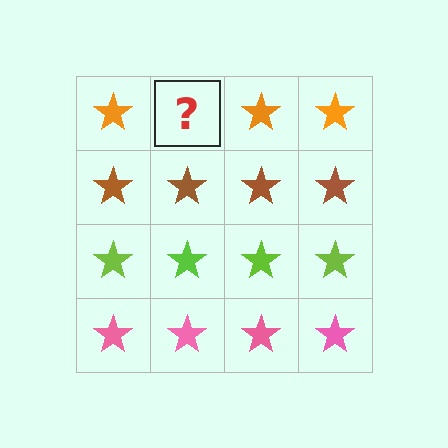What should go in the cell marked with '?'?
The missing cell should contain an orange star.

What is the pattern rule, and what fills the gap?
The rule is that each row has a consistent color. The gap should be filled with an orange star.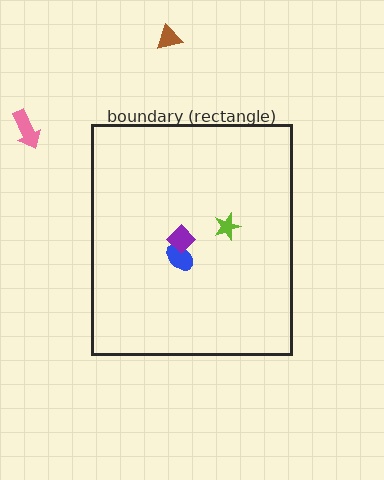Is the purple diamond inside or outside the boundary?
Inside.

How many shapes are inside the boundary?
3 inside, 2 outside.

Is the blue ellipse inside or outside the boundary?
Inside.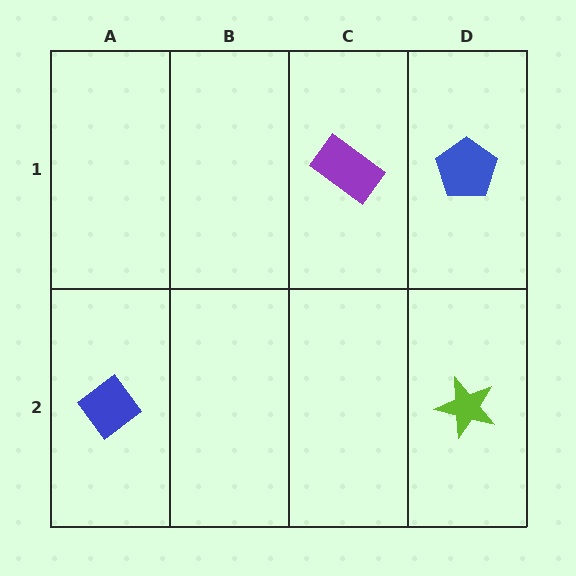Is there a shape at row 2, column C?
No, that cell is empty.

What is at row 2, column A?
A blue diamond.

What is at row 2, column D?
A lime star.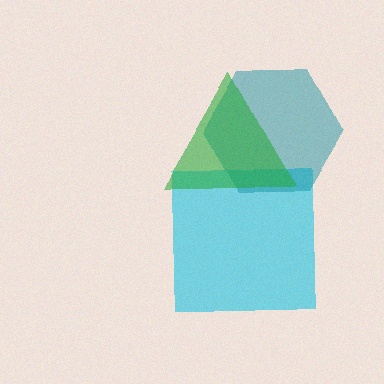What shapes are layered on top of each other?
The layered shapes are: a cyan square, a teal hexagon, a green triangle.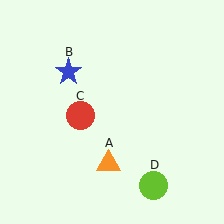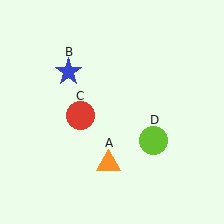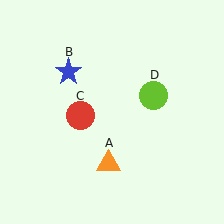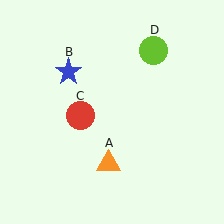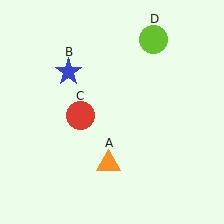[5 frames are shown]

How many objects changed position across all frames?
1 object changed position: lime circle (object D).